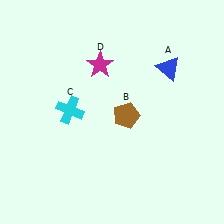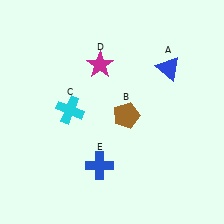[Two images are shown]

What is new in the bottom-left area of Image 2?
A blue cross (E) was added in the bottom-left area of Image 2.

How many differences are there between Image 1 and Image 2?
There is 1 difference between the two images.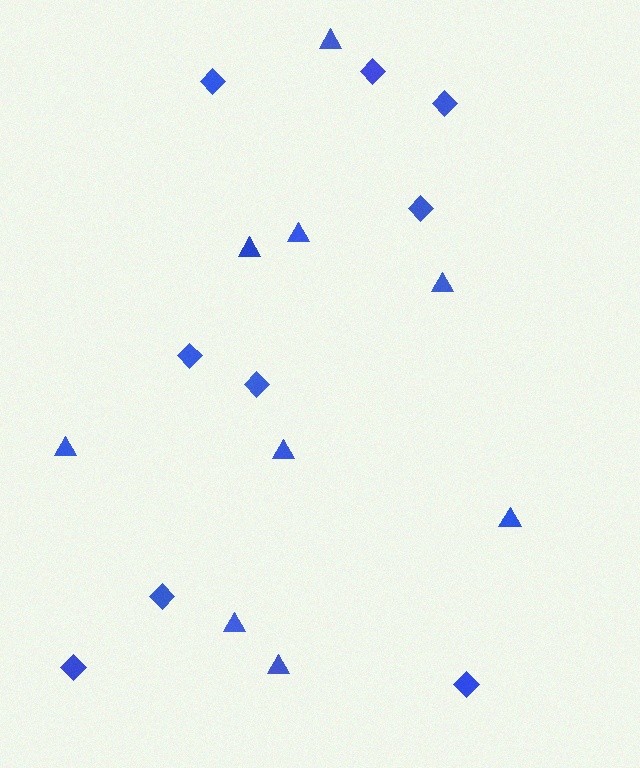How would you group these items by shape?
There are 2 groups: one group of diamonds (9) and one group of triangles (9).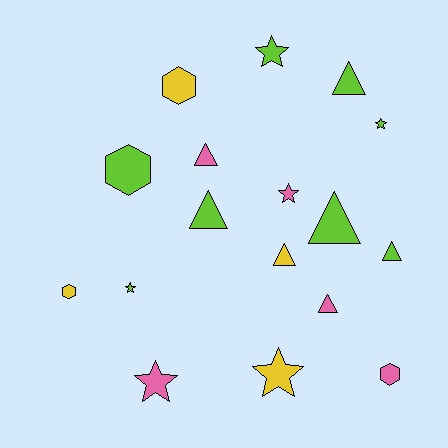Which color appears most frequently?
Lime, with 8 objects.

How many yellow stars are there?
There is 1 yellow star.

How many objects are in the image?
There are 17 objects.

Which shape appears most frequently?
Triangle, with 7 objects.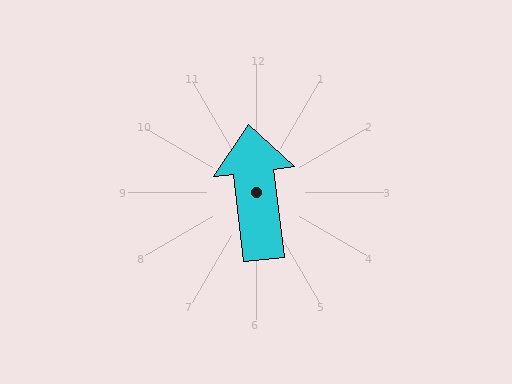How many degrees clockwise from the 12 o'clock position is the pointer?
Approximately 353 degrees.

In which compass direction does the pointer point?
North.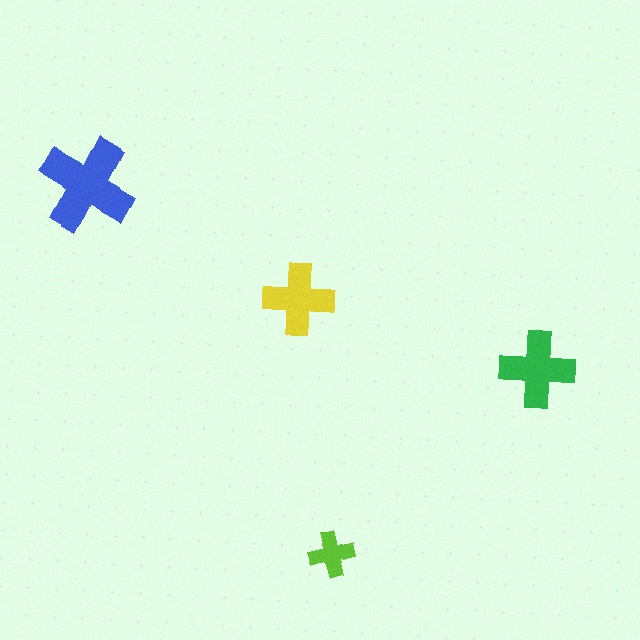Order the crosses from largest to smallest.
the blue one, the green one, the yellow one, the lime one.